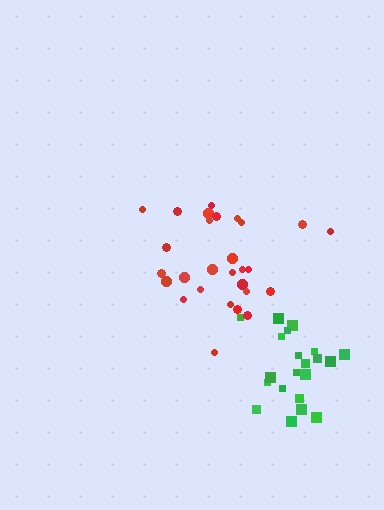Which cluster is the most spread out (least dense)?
Red.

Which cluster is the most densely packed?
Green.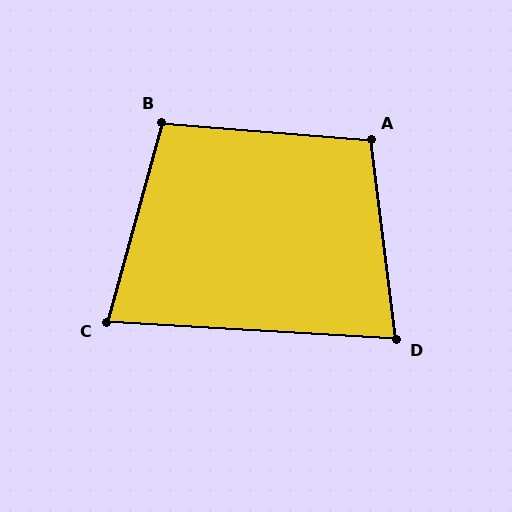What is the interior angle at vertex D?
Approximately 79 degrees (acute).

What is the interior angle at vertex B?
Approximately 101 degrees (obtuse).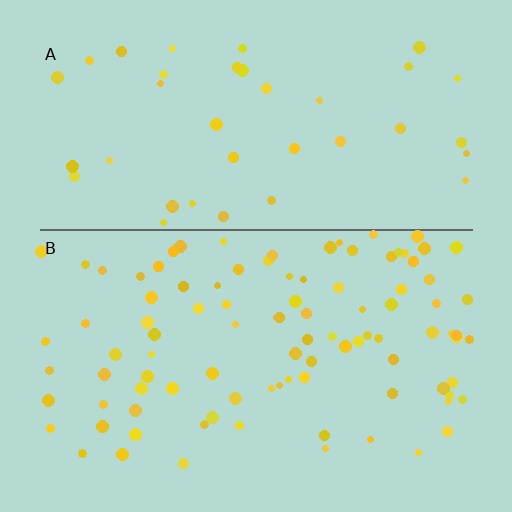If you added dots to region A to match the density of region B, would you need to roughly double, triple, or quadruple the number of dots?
Approximately double.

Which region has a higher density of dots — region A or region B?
B (the bottom).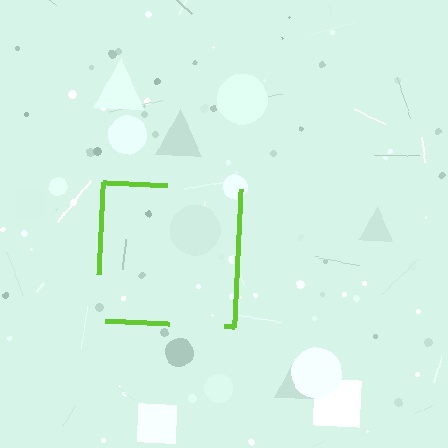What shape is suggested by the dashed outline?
The dashed outline suggests a square.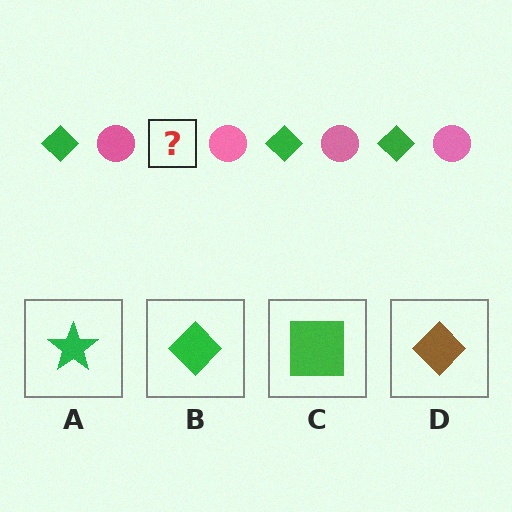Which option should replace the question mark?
Option B.